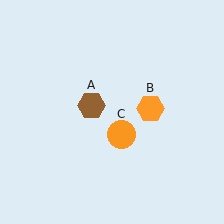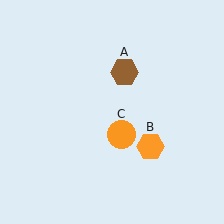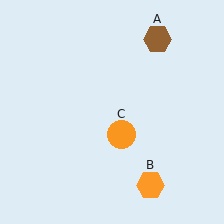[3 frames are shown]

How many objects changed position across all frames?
2 objects changed position: brown hexagon (object A), orange hexagon (object B).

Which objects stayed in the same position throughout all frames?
Orange circle (object C) remained stationary.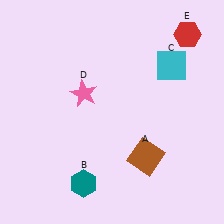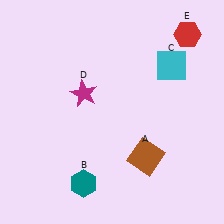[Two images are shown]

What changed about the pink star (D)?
In Image 1, D is pink. In Image 2, it changed to magenta.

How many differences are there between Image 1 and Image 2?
There is 1 difference between the two images.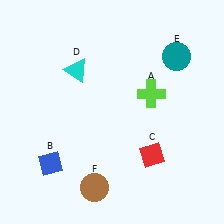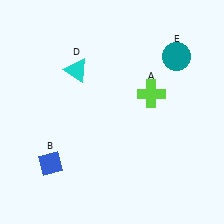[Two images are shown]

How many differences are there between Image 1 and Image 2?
There are 2 differences between the two images.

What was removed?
The brown circle (F), the red diamond (C) were removed in Image 2.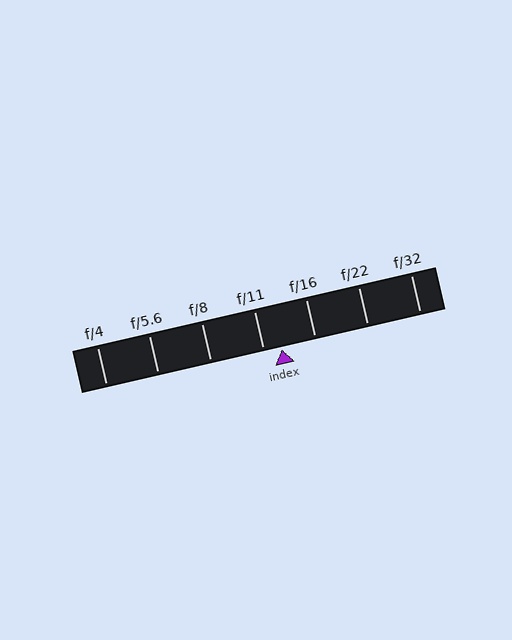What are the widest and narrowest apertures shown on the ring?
The widest aperture shown is f/4 and the narrowest is f/32.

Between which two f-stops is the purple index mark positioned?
The index mark is between f/11 and f/16.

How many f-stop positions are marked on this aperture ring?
There are 7 f-stop positions marked.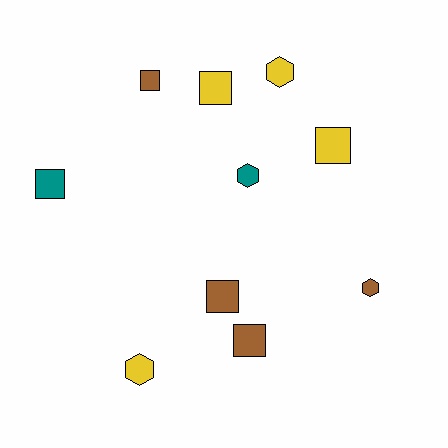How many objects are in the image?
There are 10 objects.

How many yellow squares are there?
There are 2 yellow squares.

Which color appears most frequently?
Brown, with 4 objects.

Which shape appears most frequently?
Square, with 6 objects.